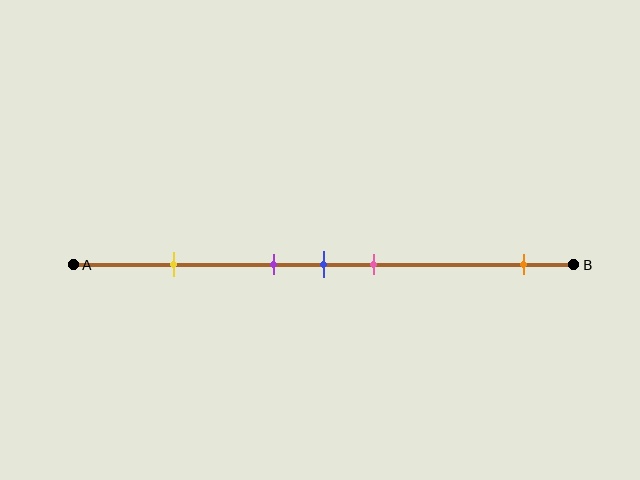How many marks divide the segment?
There are 5 marks dividing the segment.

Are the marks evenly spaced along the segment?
No, the marks are not evenly spaced.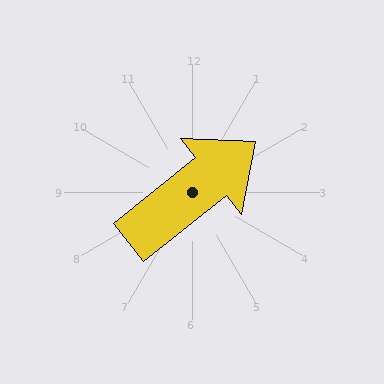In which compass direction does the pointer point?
Northeast.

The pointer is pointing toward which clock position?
Roughly 2 o'clock.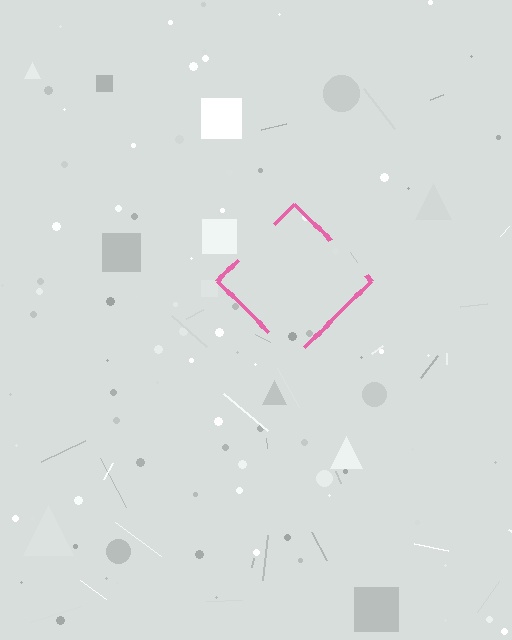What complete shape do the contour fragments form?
The contour fragments form a diamond.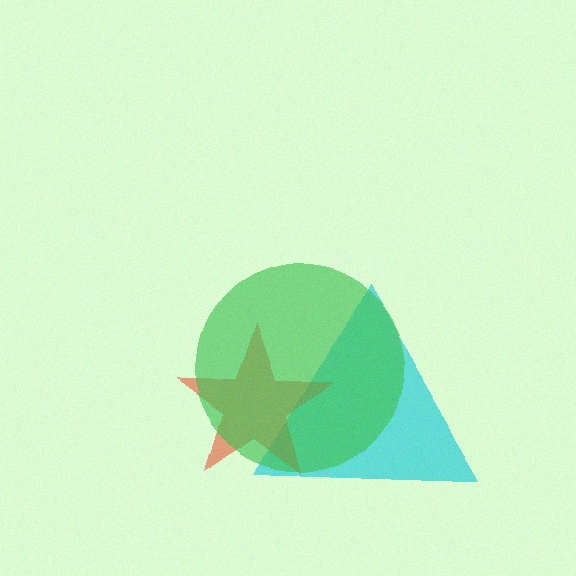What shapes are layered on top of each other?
The layered shapes are: a cyan triangle, a red star, a green circle.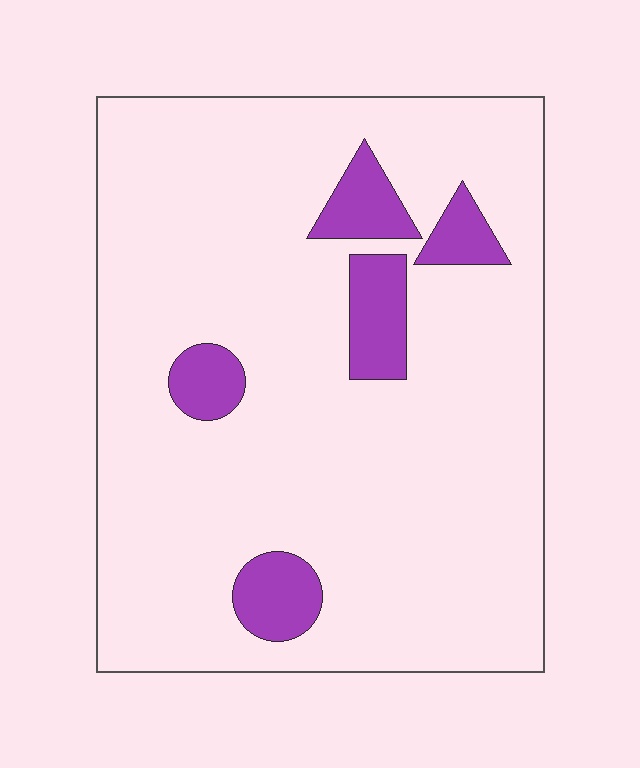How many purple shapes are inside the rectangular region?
5.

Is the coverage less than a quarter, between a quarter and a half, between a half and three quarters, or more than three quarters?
Less than a quarter.